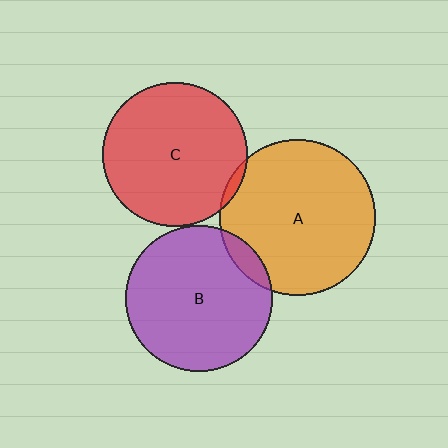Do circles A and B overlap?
Yes.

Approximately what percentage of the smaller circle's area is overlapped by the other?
Approximately 10%.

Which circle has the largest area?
Circle A (orange).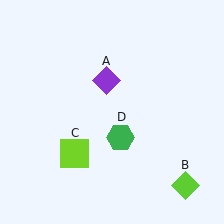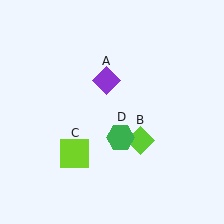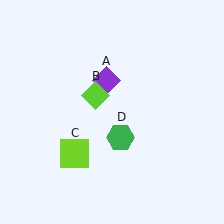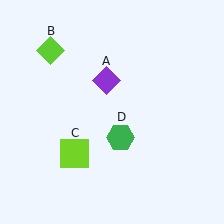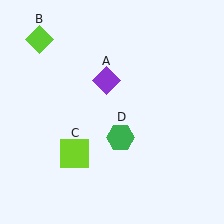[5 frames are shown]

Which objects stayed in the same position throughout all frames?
Purple diamond (object A) and lime square (object C) and green hexagon (object D) remained stationary.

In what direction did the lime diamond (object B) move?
The lime diamond (object B) moved up and to the left.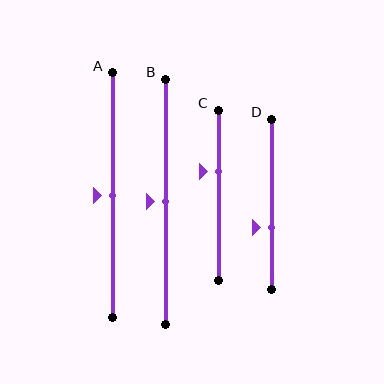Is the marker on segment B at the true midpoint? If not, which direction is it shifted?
Yes, the marker on segment B is at the true midpoint.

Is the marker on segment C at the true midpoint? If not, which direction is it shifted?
No, the marker on segment C is shifted upward by about 14% of the segment length.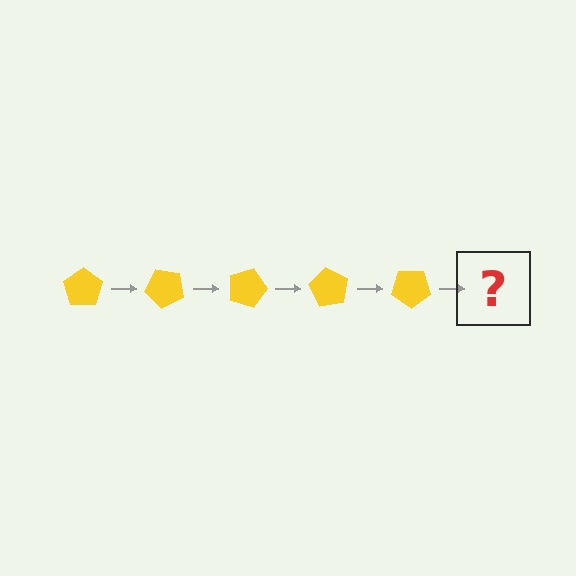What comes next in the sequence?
The next element should be a yellow pentagon rotated 225 degrees.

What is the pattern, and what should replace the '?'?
The pattern is that the pentagon rotates 45 degrees each step. The '?' should be a yellow pentagon rotated 225 degrees.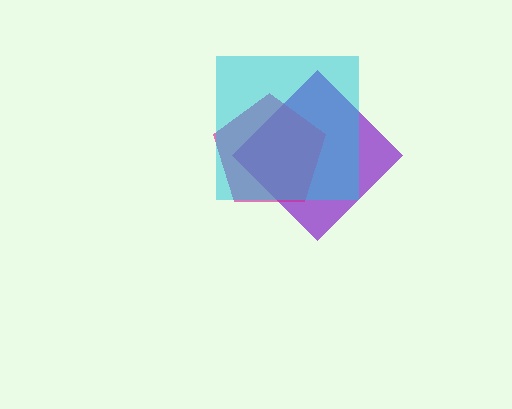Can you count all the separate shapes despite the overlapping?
Yes, there are 3 separate shapes.